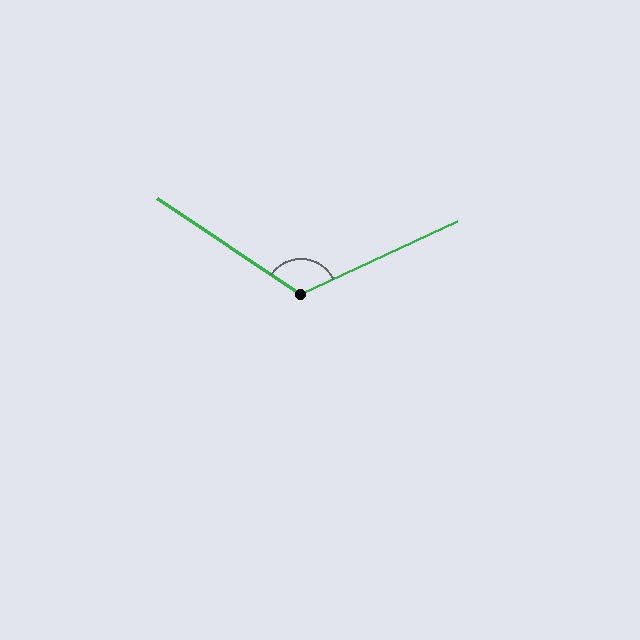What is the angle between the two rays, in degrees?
Approximately 121 degrees.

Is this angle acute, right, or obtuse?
It is obtuse.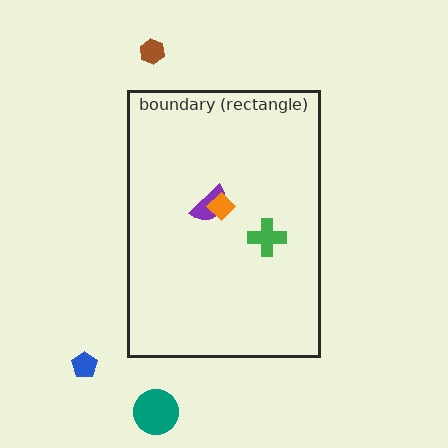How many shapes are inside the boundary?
3 inside, 3 outside.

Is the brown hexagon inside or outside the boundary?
Outside.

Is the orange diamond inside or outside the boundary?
Inside.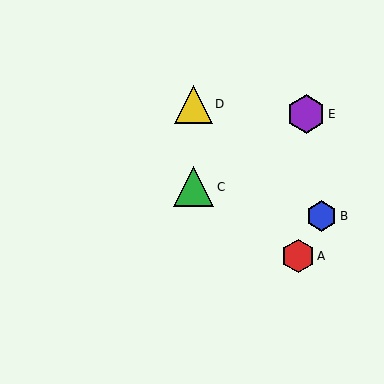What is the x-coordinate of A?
Object A is at x≈298.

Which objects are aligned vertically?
Objects C, D are aligned vertically.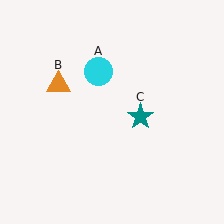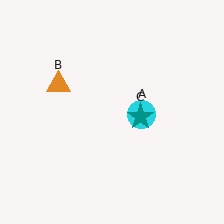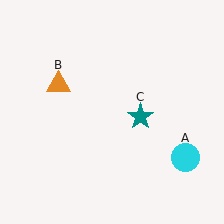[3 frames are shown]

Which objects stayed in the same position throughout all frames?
Orange triangle (object B) and teal star (object C) remained stationary.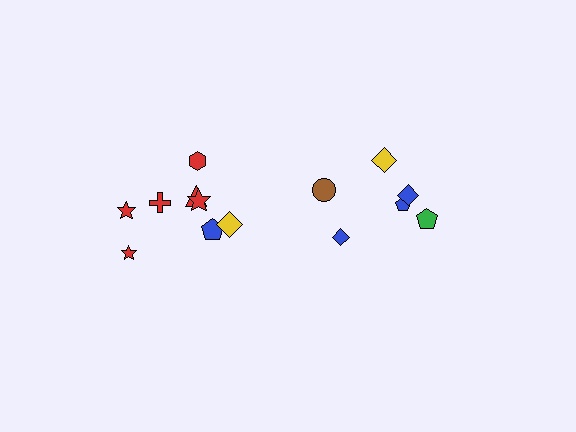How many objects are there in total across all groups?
There are 14 objects.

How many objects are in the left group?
There are 8 objects.